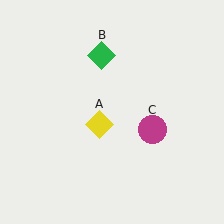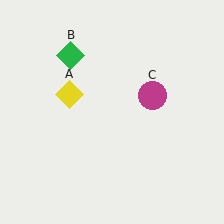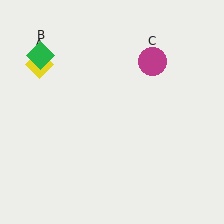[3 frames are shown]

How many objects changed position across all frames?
3 objects changed position: yellow diamond (object A), green diamond (object B), magenta circle (object C).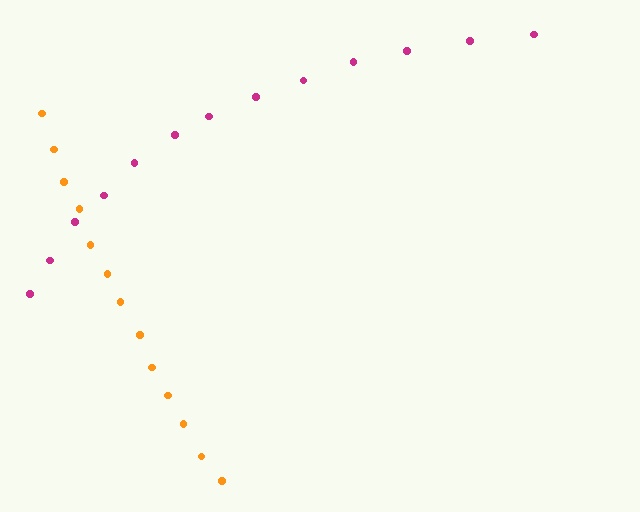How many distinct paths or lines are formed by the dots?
There are 2 distinct paths.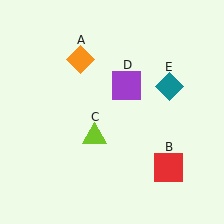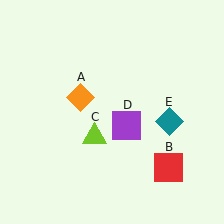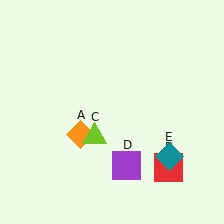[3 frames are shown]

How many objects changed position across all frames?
3 objects changed position: orange diamond (object A), purple square (object D), teal diamond (object E).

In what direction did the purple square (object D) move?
The purple square (object D) moved down.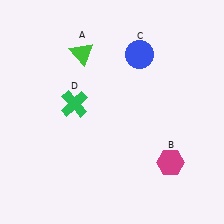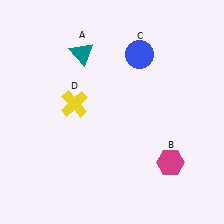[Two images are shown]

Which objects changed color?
A changed from green to teal. D changed from green to yellow.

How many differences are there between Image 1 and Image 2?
There are 2 differences between the two images.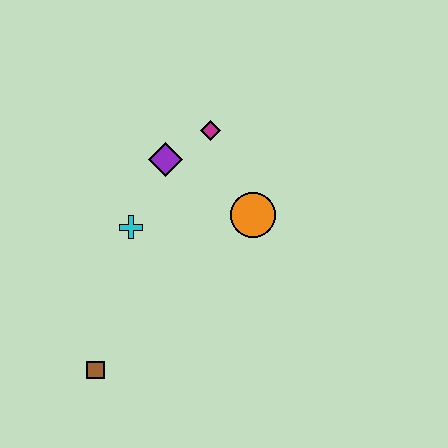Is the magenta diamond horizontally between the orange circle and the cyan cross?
Yes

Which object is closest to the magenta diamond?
The purple diamond is closest to the magenta diamond.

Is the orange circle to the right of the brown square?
Yes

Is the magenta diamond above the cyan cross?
Yes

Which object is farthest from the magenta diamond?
The brown square is farthest from the magenta diamond.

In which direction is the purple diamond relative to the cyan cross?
The purple diamond is above the cyan cross.